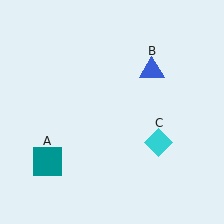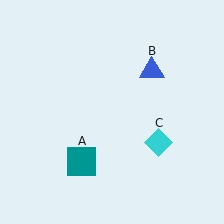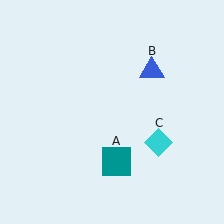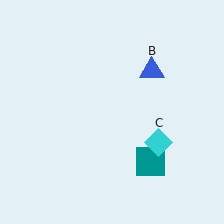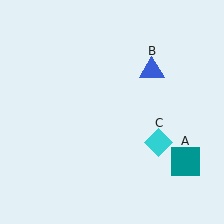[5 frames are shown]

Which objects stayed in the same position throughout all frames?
Blue triangle (object B) and cyan diamond (object C) remained stationary.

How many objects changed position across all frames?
1 object changed position: teal square (object A).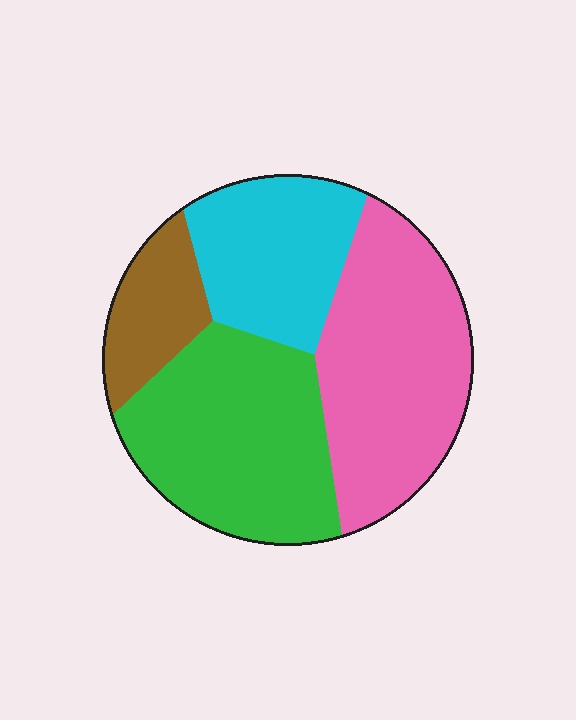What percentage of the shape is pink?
Pink takes up between a quarter and a half of the shape.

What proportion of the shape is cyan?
Cyan takes up less than a quarter of the shape.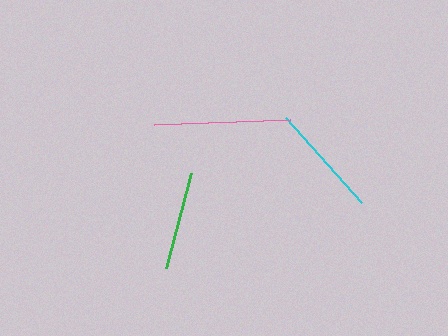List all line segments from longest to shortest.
From longest to shortest: pink, cyan, green.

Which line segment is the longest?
The pink line is the longest at approximately 136 pixels.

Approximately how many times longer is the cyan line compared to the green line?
The cyan line is approximately 1.2 times the length of the green line.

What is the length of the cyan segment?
The cyan segment is approximately 114 pixels long.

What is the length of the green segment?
The green segment is approximately 99 pixels long.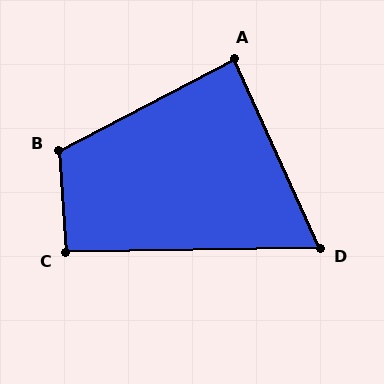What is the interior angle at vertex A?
Approximately 87 degrees (approximately right).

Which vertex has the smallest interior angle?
D, at approximately 67 degrees.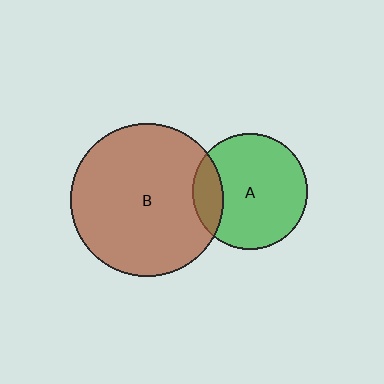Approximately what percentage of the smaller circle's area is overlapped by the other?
Approximately 15%.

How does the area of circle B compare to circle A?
Approximately 1.7 times.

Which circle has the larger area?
Circle B (brown).